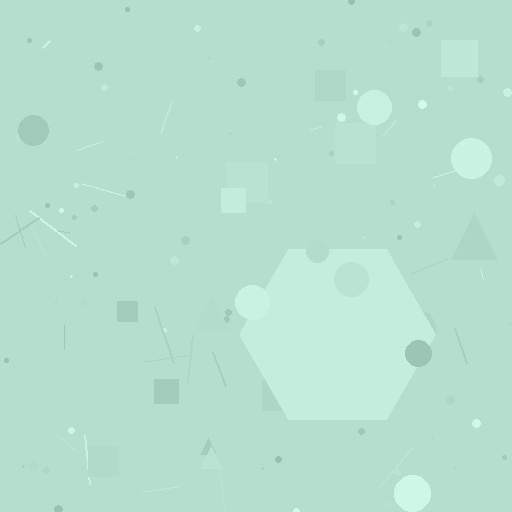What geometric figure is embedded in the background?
A hexagon is embedded in the background.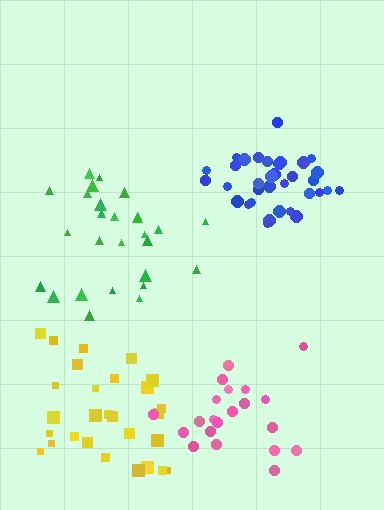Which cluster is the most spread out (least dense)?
Green.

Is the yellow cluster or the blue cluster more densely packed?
Blue.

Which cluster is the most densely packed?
Blue.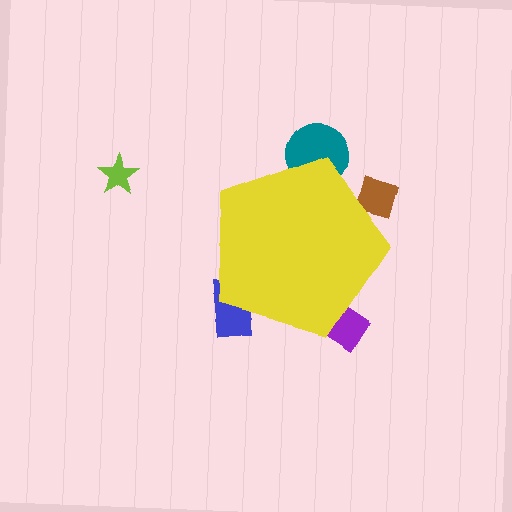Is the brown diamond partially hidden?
Yes, the brown diamond is partially hidden behind the yellow pentagon.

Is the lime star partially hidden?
No, the lime star is fully visible.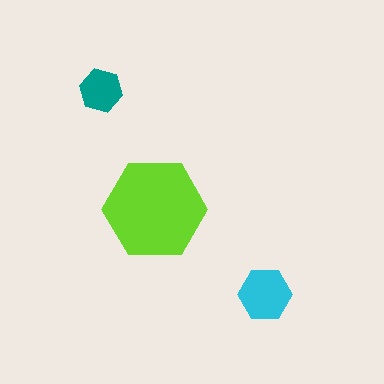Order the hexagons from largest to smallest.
the lime one, the cyan one, the teal one.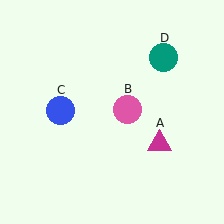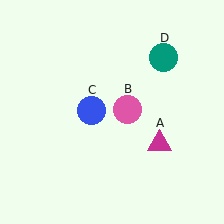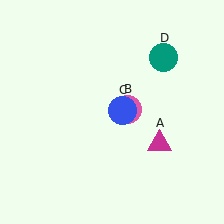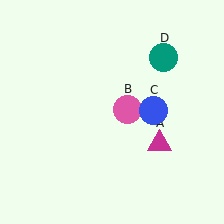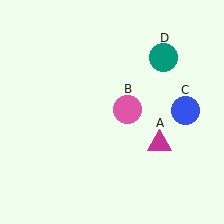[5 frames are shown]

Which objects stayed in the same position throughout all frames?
Magenta triangle (object A) and pink circle (object B) and teal circle (object D) remained stationary.